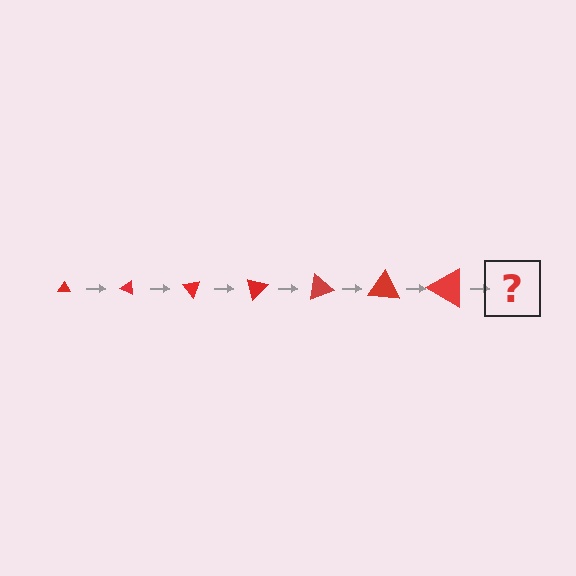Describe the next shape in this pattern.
It should be a triangle, larger than the previous one and rotated 175 degrees from the start.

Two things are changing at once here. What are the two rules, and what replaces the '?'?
The two rules are that the triangle grows larger each step and it rotates 25 degrees each step. The '?' should be a triangle, larger than the previous one and rotated 175 degrees from the start.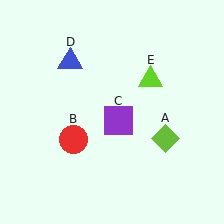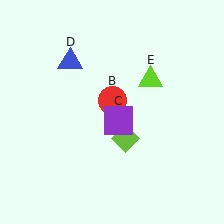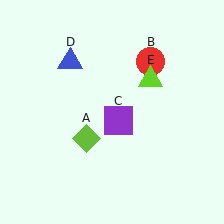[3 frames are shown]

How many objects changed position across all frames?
2 objects changed position: lime diamond (object A), red circle (object B).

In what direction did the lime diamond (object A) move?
The lime diamond (object A) moved left.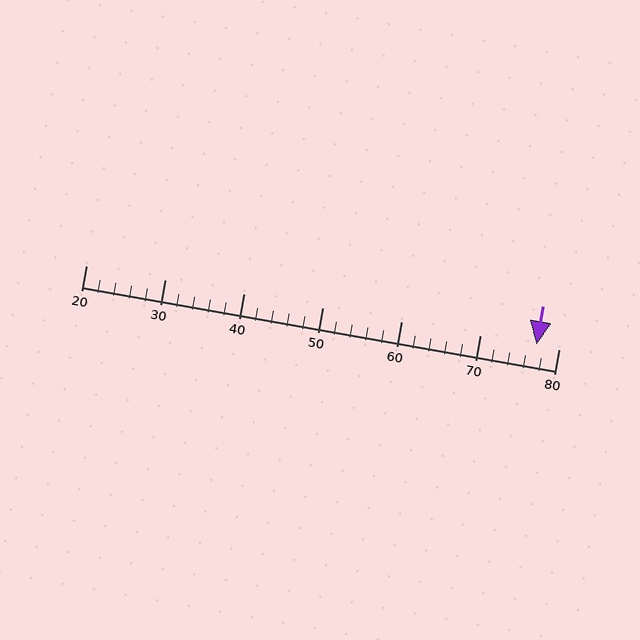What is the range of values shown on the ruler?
The ruler shows values from 20 to 80.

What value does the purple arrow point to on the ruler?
The purple arrow points to approximately 77.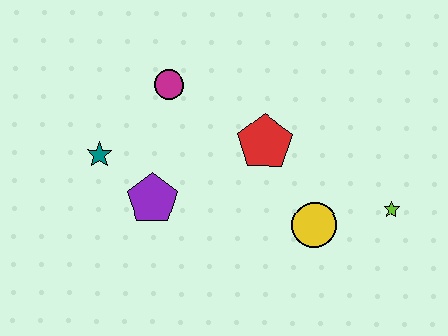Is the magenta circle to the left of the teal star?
No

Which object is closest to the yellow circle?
The lime star is closest to the yellow circle.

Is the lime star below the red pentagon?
Yes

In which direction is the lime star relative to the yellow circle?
The lime star is to the right of the yellow circle.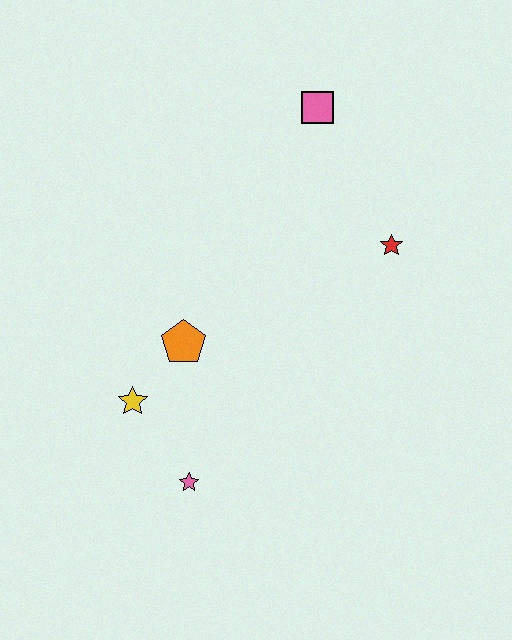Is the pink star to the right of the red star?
No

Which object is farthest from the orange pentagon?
The pink square is farthest from the orange pentagon.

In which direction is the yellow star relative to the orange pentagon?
The yellow star is below the orange pentagon.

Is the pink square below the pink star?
No